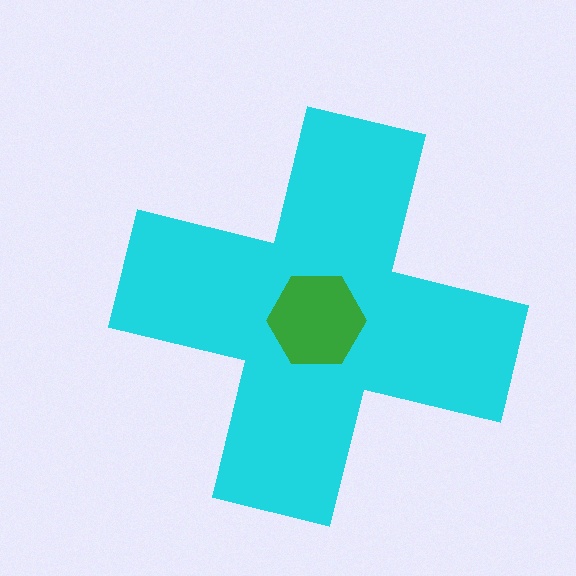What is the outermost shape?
The cyan cross.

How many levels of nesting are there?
2.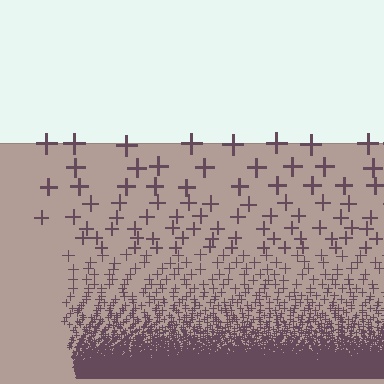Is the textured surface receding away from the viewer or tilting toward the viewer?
The surface appears to tilt toward the viewer. Texture elements get larger and sparser toward the top.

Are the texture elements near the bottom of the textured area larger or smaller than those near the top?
Smaller. The gradient is inverted — elements near the bottom are smaller and denser.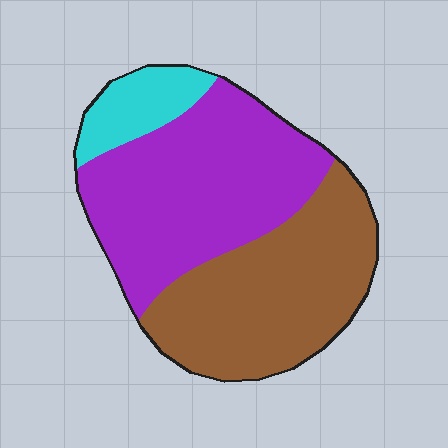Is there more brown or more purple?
Purple.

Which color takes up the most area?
Purple, at roughly 45%.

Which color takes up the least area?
Cyan, at roughly 10%.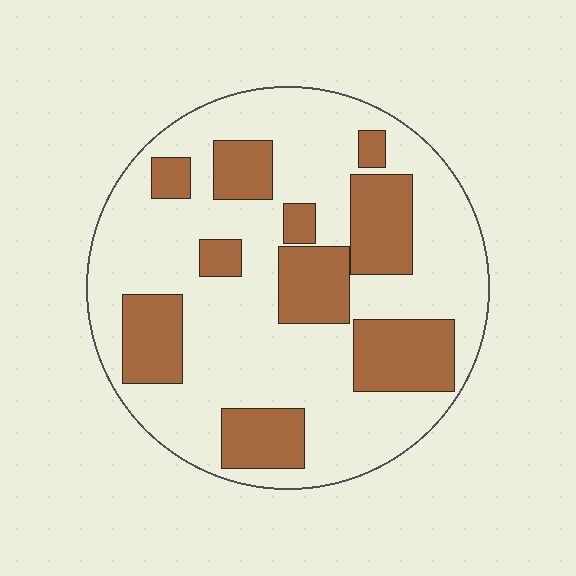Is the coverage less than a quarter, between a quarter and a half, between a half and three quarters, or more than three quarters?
Between a quarter and a half.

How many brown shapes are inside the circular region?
10.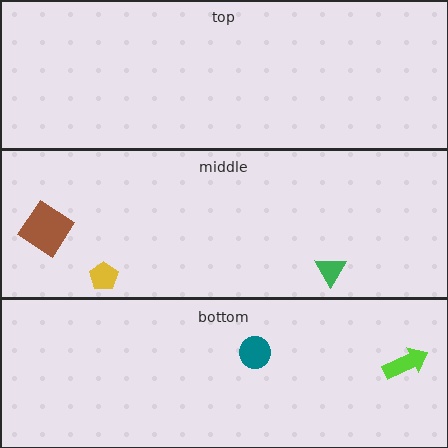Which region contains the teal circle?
The bottom region.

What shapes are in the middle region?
The brown diamond, the yellow pentagon, the green triangle.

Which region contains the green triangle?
The middle region.